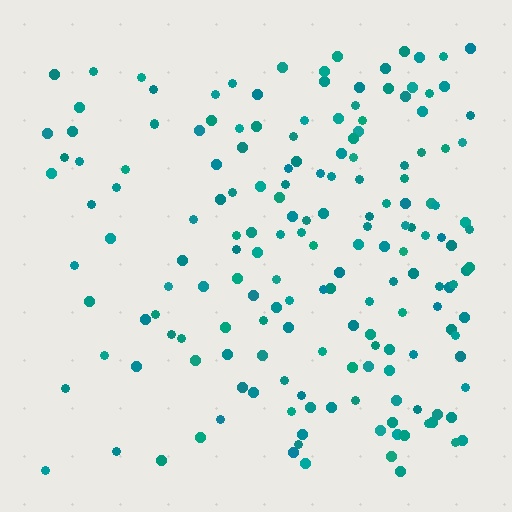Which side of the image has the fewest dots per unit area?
The left.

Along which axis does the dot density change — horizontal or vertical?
Horizontal.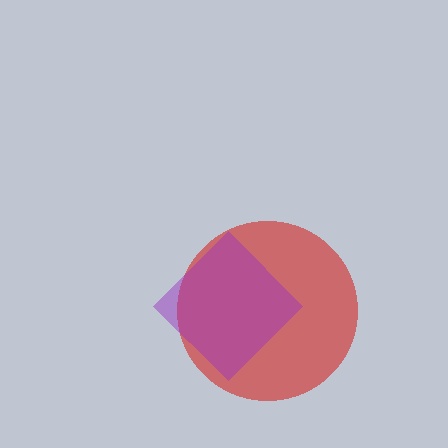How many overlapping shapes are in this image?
There are 2 overlapping shapes in the image.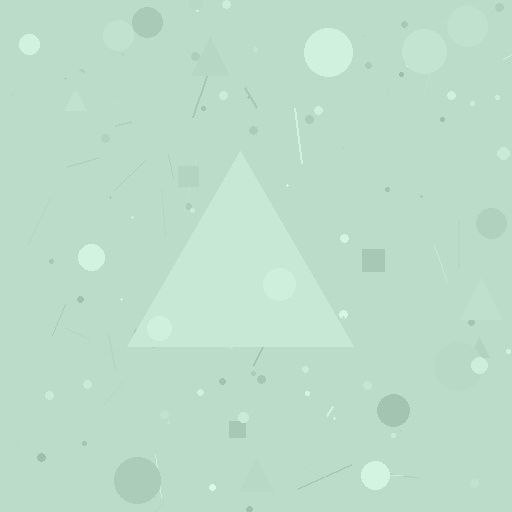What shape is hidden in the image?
A triangle is hidden in the image.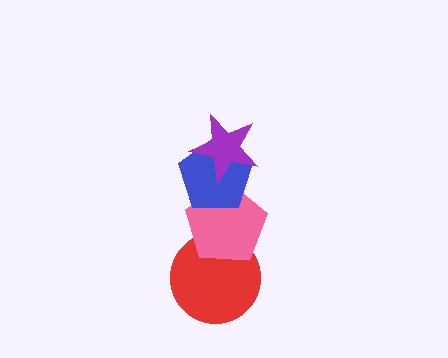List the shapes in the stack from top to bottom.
From top to bottom: the purple star, the blue pentagon, the pink pentagon, the red circle.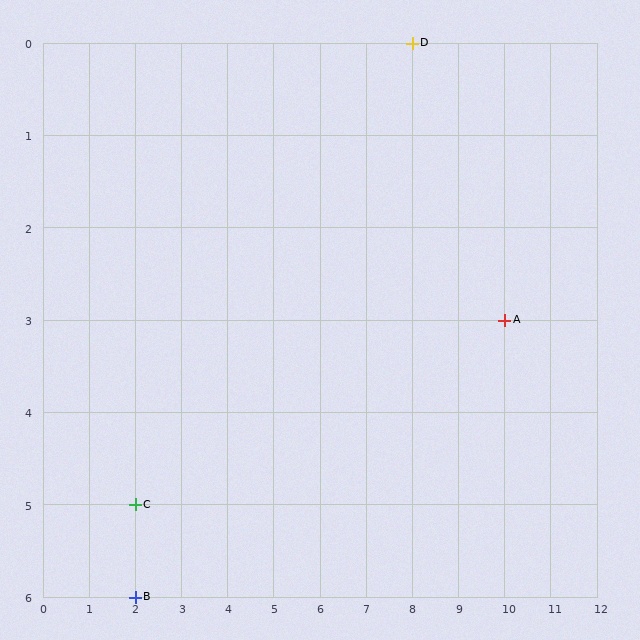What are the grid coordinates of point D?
Point D is at grid coordinates (8, 0).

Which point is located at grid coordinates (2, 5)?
Point C is at (2, 5).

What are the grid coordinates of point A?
Point A is at grid coordinates (10, 3).